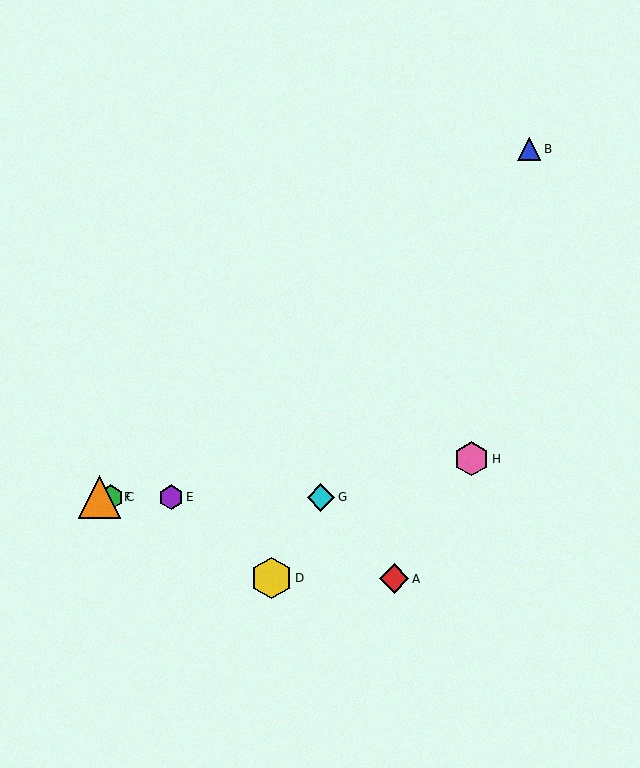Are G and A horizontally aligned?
No, G is at y≈497 and A is at y≈579.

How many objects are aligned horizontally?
4 objects (C, E, F, G) are aligned horizontally.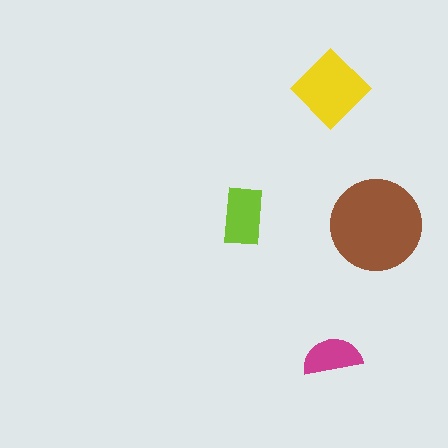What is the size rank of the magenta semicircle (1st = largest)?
4th.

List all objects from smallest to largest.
The magenta semicircle, the lime rectangle, the yellow diamond, the brown circle.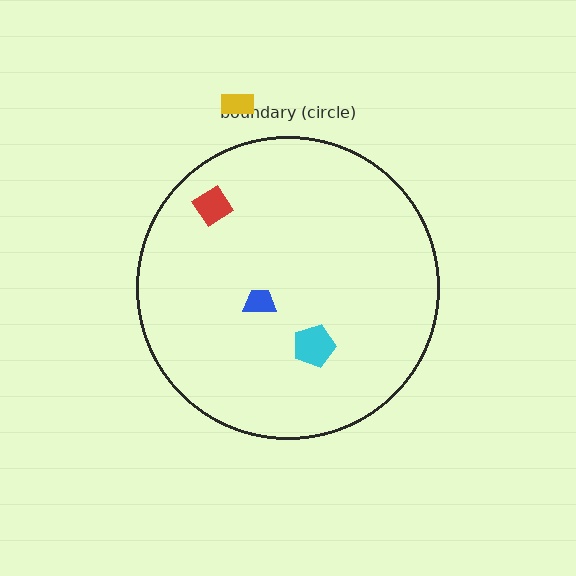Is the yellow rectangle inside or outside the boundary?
Outside.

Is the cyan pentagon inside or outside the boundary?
Inside.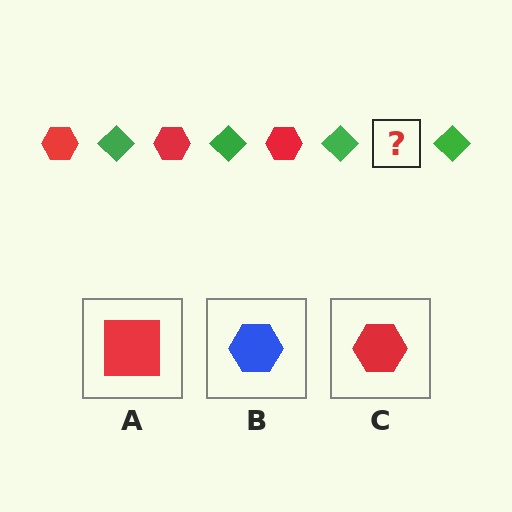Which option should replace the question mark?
Option C.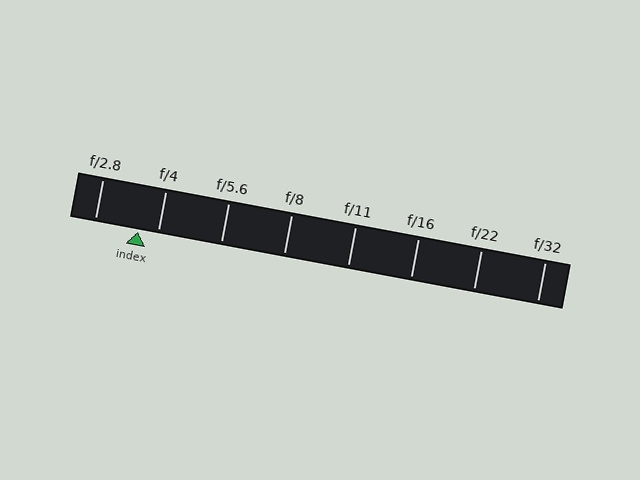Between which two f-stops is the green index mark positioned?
The index mark is between f/2.8 and f/4.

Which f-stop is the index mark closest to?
The index mark is closest to f/4.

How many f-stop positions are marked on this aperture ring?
There are 8 f-stop positions marked.